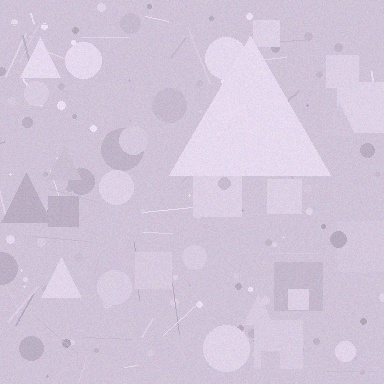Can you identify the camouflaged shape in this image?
The camouflaged shape is a triangle.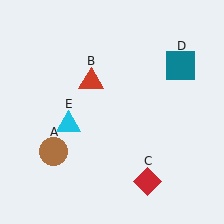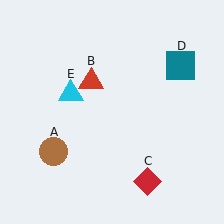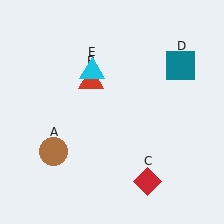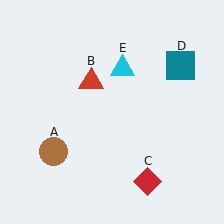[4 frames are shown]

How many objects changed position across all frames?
1 object changed position: cyan triangle (object E).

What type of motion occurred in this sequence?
The cyan triangle (object E) rotated clockwise around the center of the scene.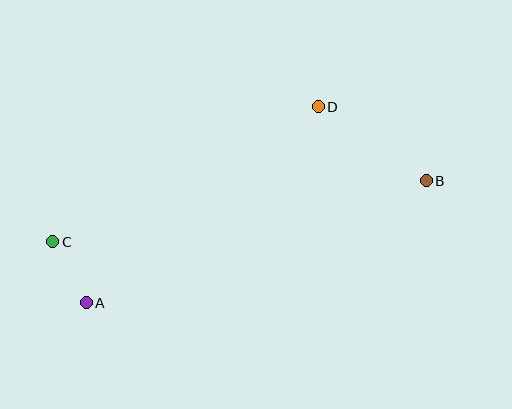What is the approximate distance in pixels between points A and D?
The distance between A and D is approximately 303 pixels.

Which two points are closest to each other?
Points A and C are closest to each other.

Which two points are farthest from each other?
Points B and C are farthest from each other.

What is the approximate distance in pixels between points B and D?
The distance between B and D is approximately 131 pixels.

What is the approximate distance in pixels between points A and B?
The distance between A and B is approximately 361 pixels.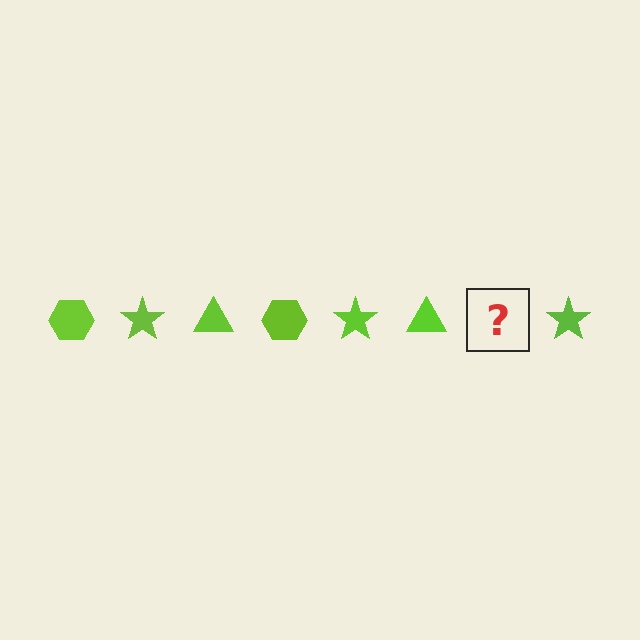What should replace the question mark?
The question mark should be replaced with a lime hexagon.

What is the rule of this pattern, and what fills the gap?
The rule is that the pattern cycles through hexagon, star, triangle shapes in lime. The gap should be filled with a lime hexagon.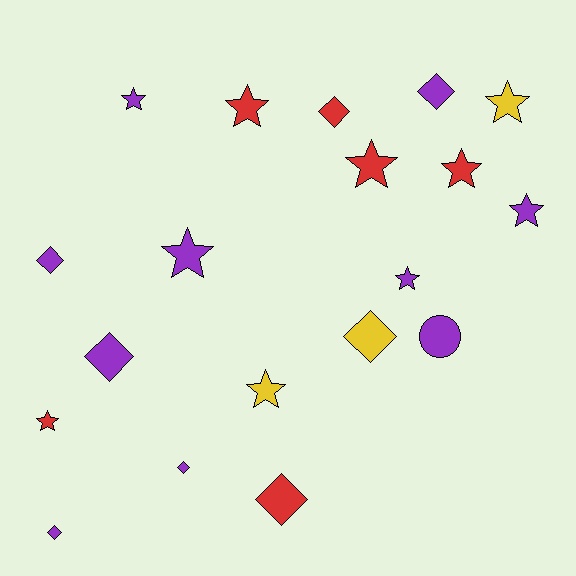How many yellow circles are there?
There are no yellow circles.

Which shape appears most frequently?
Star, with 10 objects.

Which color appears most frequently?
Purple, with 10 objects.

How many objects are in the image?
There are 19 objects.